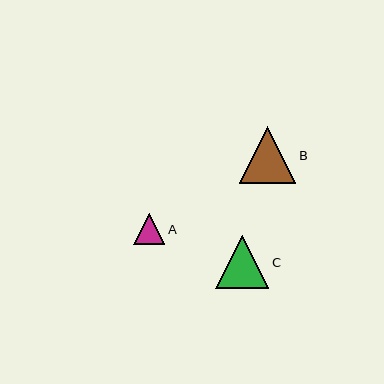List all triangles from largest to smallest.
From largest to smallest: B, C, A.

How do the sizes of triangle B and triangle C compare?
Triangle B and triangle C are approximately the same size.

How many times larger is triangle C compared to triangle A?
Triangle C is approximately 1.7 times the size of triangle A.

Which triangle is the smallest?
Triangle A is the smallest with a size of approximately 31 pixels.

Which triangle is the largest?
Triangle B is the largest with a size of approximately 57 pixels.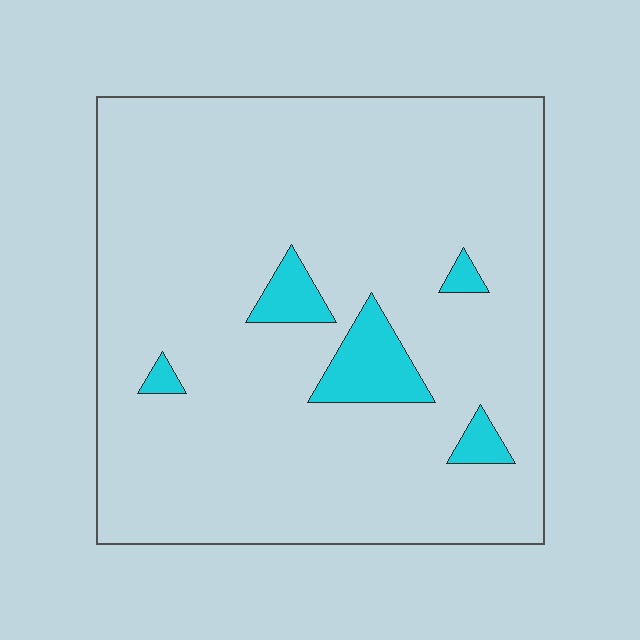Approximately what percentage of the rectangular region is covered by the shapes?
Approximately 10%.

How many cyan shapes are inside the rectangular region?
5.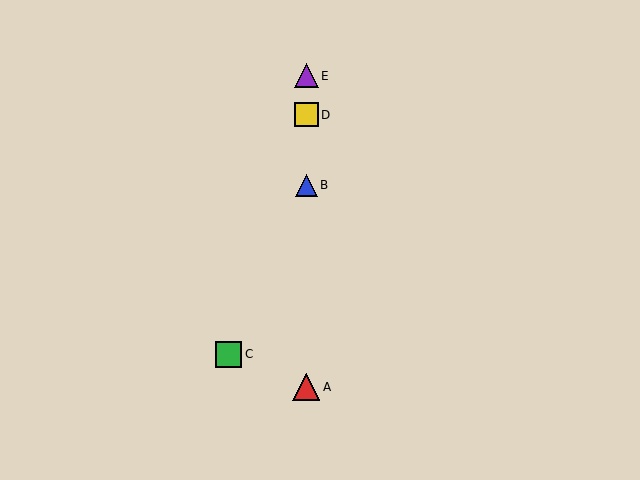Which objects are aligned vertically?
Objects A, B, D, E are aligned vertically.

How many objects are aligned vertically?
4 objects (A, B, D, E) are aligned vertically.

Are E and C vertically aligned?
No, E is at x≈306 and C is at x≈229.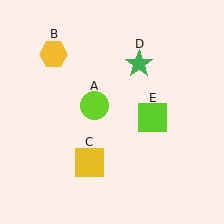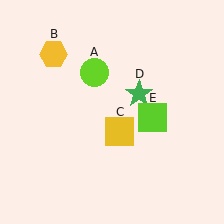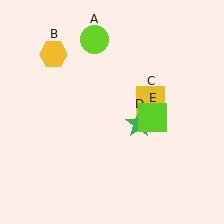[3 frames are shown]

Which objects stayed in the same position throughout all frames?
Yellow hexagon (object B) and lime square (object E) remained stationary.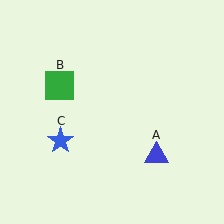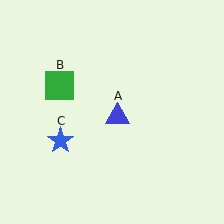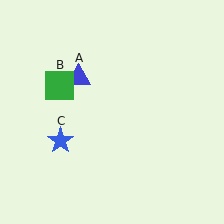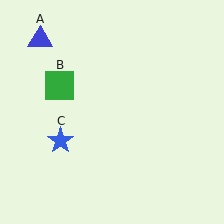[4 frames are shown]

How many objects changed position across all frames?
1 object changed position: blue triangle (object A).